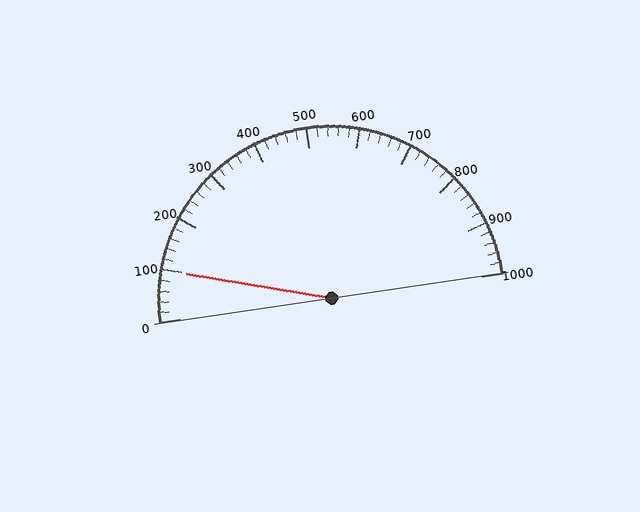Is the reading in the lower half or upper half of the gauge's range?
The reading is in the lower half of the range (0 to 1000).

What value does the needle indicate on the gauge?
The needle indicates approximately 100.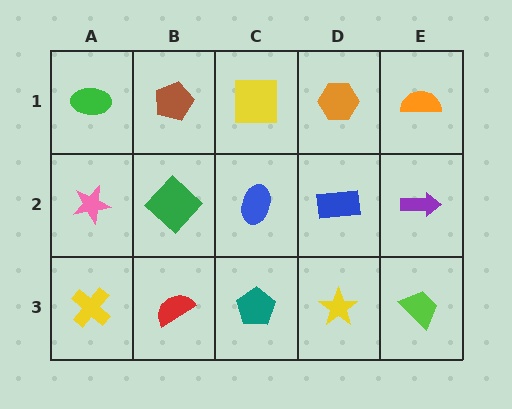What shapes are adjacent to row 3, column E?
A purple arrow (row 2, column E), a yellow star (row 3, column D).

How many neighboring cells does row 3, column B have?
3.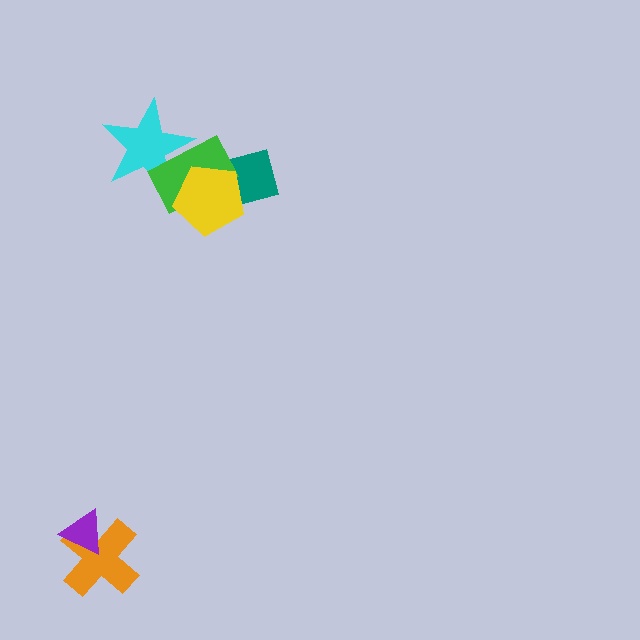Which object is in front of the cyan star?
The green rectangle is in front of the cyan star.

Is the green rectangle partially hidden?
Yes, it is partially covered by another shape.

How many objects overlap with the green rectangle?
3 objects overlap with the green rectangle.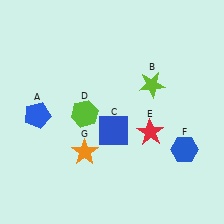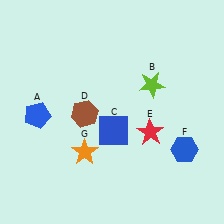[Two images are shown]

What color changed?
The hexagon (D) changed from lime in Image 1 to brown in Image 2.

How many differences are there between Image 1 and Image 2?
There is 1 difference between the two images.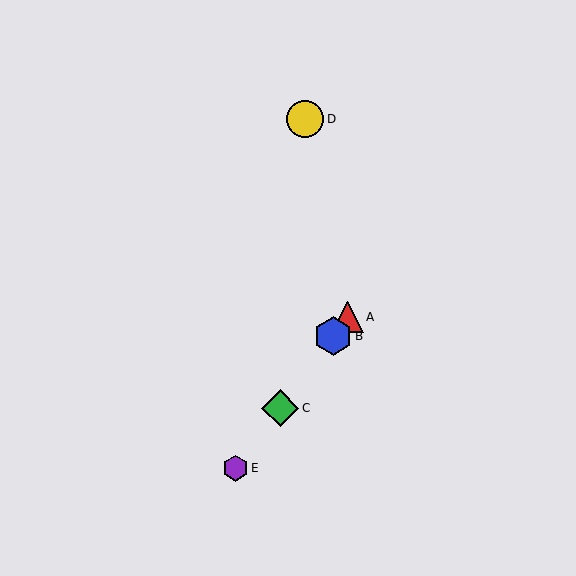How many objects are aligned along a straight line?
4 objects (A, B, C, E) are aligned along a straight line.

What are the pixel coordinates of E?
Object E is at (235, 468).